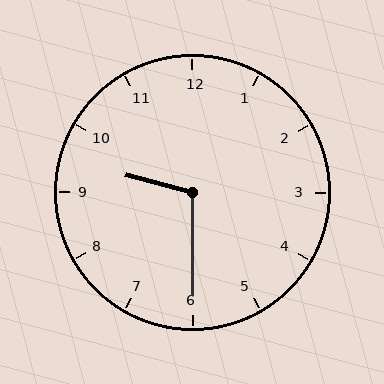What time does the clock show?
9:30.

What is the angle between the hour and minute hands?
Approximately 105 degrees.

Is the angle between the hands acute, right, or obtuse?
It is obtuse.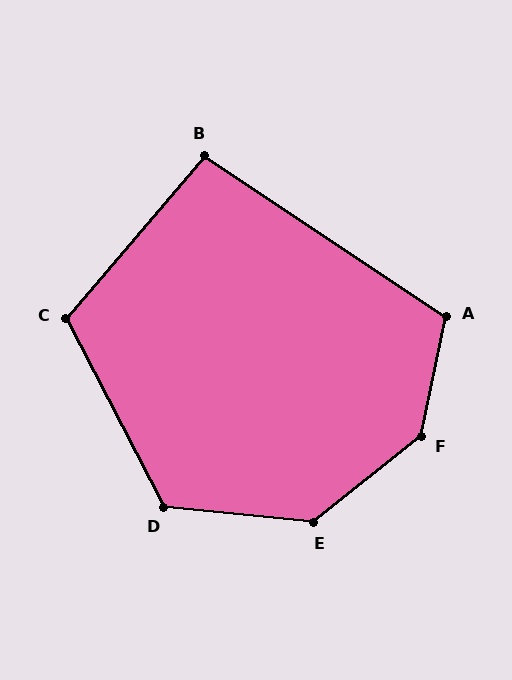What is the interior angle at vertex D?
Approximately 123 degrees (obtuse).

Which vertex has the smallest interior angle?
B, at approximately 97 degrees.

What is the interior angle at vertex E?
Approximately 136 degrees (obtuse).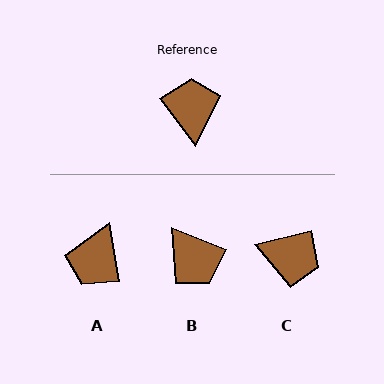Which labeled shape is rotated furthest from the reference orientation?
A, about 152 degrees away.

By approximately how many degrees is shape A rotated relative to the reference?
Approximately 152 degrees counter-clockwise.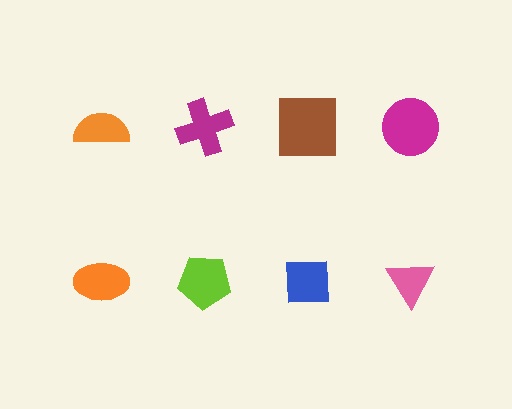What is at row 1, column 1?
An orange semicircle.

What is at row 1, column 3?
A brown square.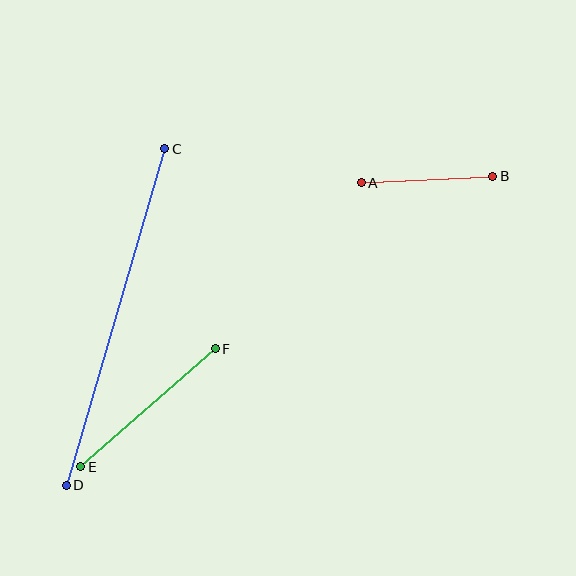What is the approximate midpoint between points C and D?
The midpoint is at approximately (115, 317) pixels.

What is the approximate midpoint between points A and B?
The midpoint is at approximately (427, 179) pixels.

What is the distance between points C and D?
The distance is approximately 351 pixels.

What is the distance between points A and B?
The distance is approximately 132 pixels.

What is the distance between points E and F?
The distance is approximately 179 pixels.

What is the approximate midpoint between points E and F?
The midpoint is at approximately (148, 408) pixels.